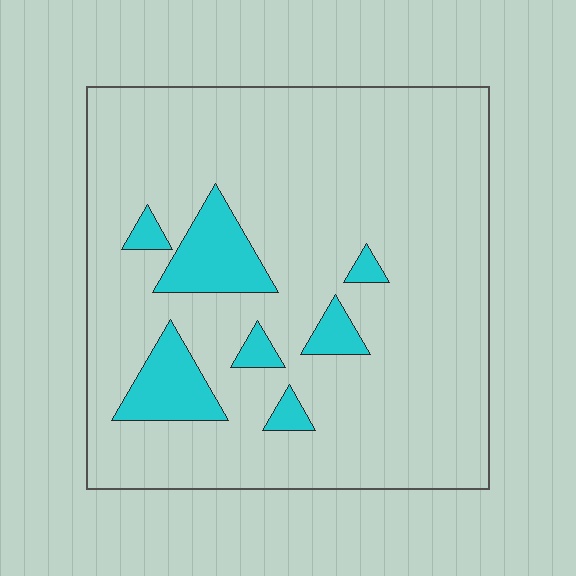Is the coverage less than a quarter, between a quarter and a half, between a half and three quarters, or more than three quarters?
Less than a quarter.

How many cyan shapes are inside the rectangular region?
7.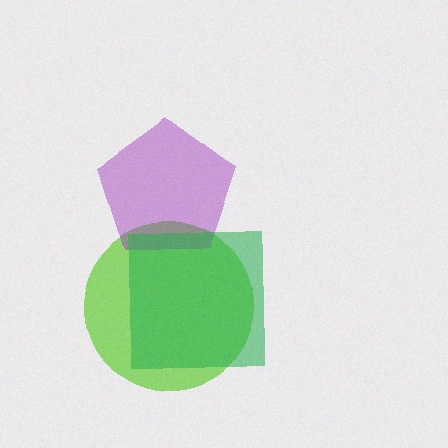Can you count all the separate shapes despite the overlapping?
Yes, there are 3 separate shapes.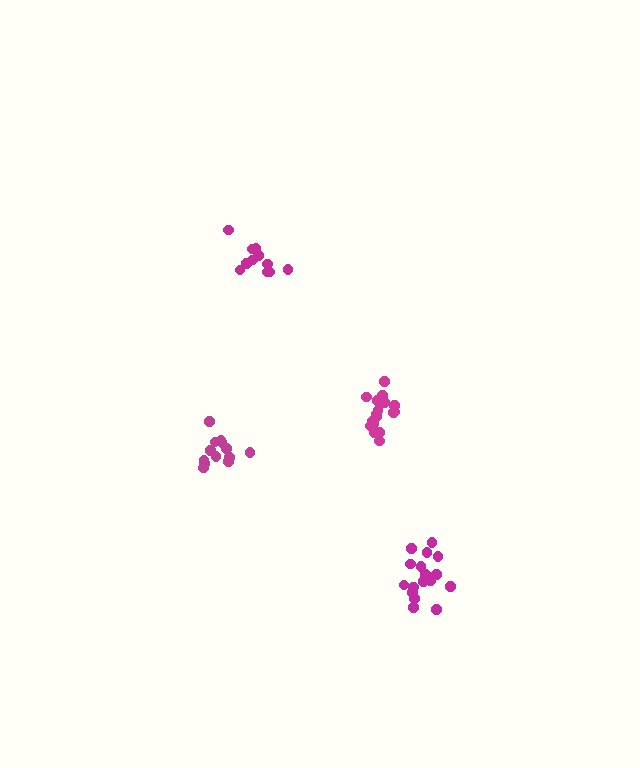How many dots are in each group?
Group 1: 17 dots, Group 2: 11 dots, Group 3: 13 dots, Group 4: 17 dots (58 total).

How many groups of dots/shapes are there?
There are 4 groups.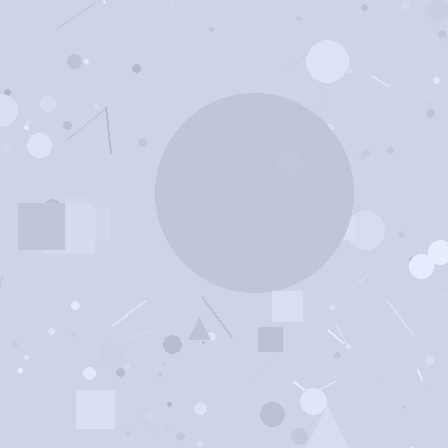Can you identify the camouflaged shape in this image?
The camouflaged shape is a circle.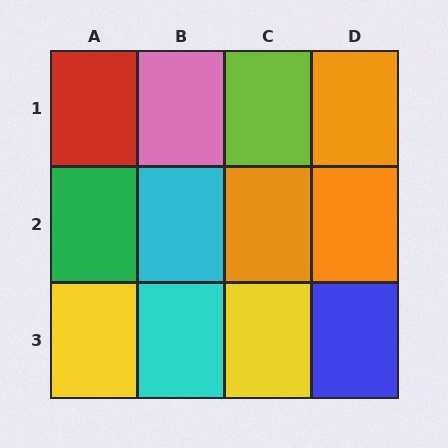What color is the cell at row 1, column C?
Lime.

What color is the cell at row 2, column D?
Orange.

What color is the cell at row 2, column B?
Cyan.